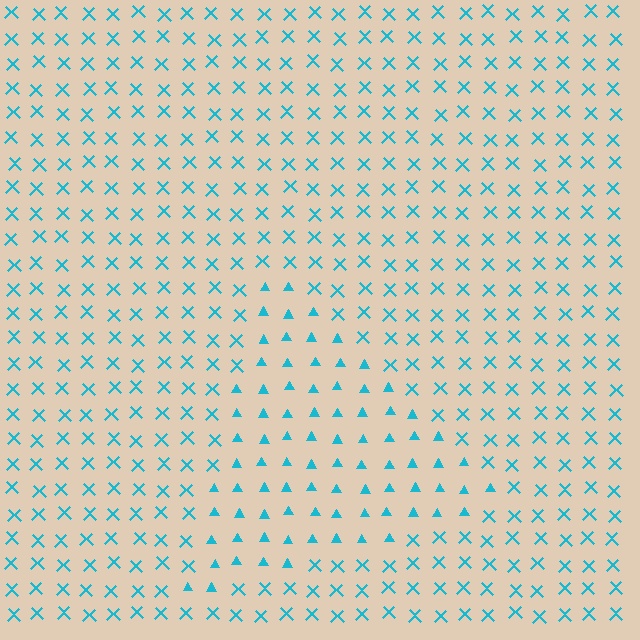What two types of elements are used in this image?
The image uses triangles inside the triangle region and X marks outside it.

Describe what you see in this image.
The image is filled with small cyan elements arranged in a uniform grid. A triangle-shaped region contains triangles, while the surrounding area contains X marks. The boundary is defined purely by the change in element shape.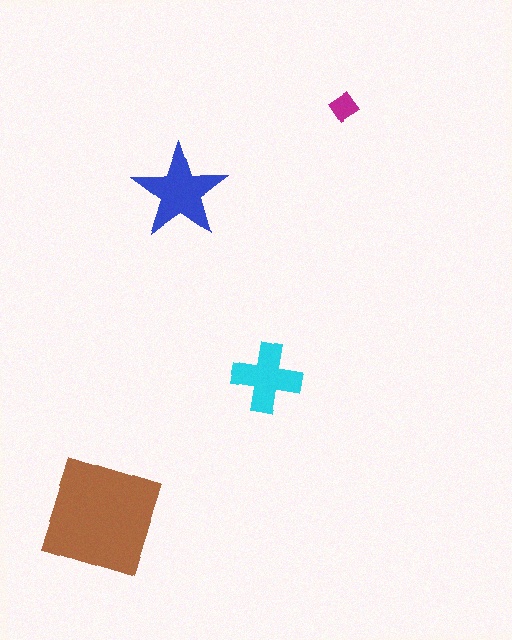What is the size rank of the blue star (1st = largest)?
2nd.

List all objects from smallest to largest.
The magenta diamond, the cyan cross, the blue star, the brown square.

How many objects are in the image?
There are 4 objects in the image.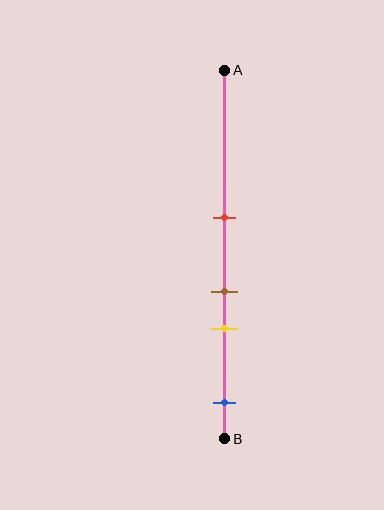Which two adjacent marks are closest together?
The brown and yellow marks are the closest adjacent pair.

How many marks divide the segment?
There are 4 marks dividing the segment.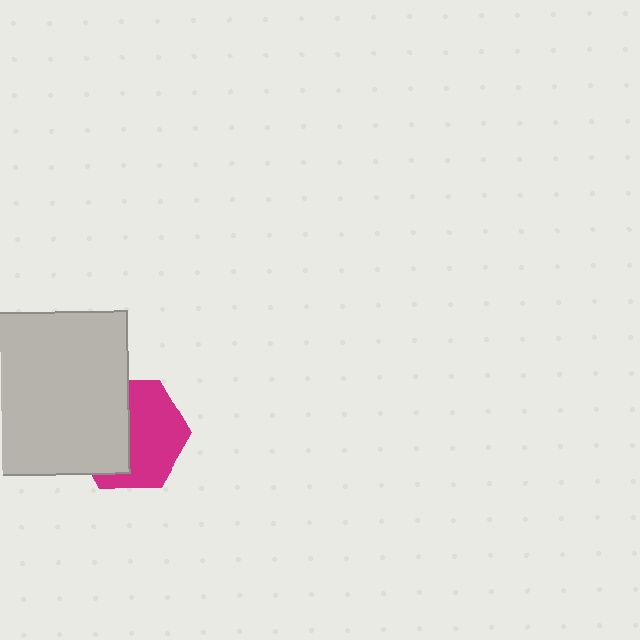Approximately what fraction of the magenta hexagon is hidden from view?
Roughly 45% of the magenta hexagon is hidden behind the light gray rectangle.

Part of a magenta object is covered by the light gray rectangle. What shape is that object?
It is a hexagon.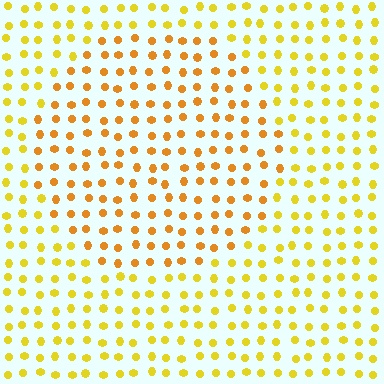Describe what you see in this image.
The image is filled with small yellow elements in a uniform arrangement. A circle-shaped region is visible where the elements are tinted to a slightly different hue, forming a subtle color boundary.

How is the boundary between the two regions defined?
The boundary is defined purely by a slight shift in hue (about 24 degrees). Spacing, size, and orientation are identical on both sides.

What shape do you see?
I see a circle.